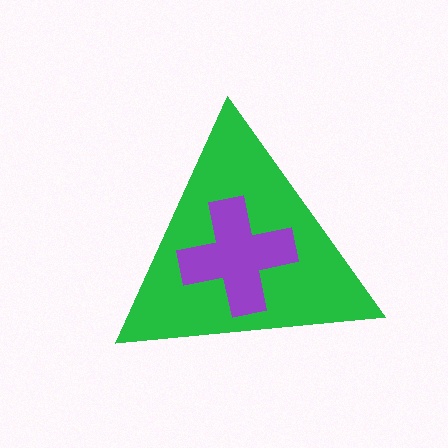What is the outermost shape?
The green triangle.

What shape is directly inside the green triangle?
The purple cross.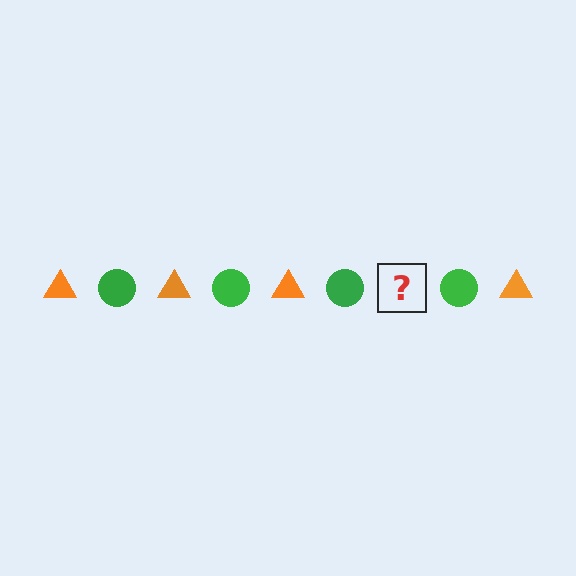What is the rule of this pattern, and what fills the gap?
The rule is that the pattern alternates between orange triangle and green circle. The gap should be filled with an orange triangle.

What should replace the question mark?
The question mark should be replaced with an orange triangle.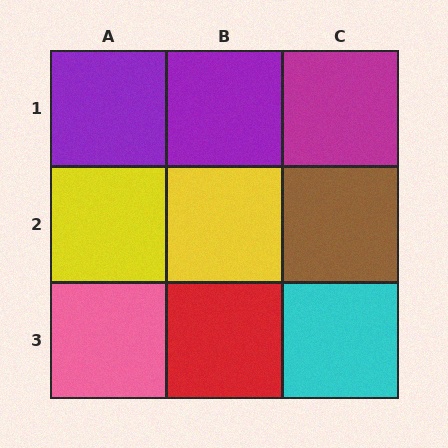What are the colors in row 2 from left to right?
Yellow, yellow, brown.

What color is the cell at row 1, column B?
Purple.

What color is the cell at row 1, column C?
Magenta.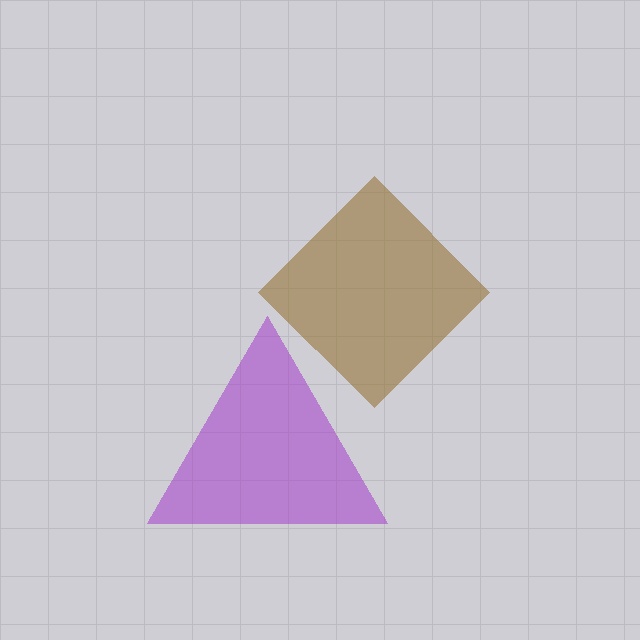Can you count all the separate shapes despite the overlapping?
Yes, there are 2 separate shapes.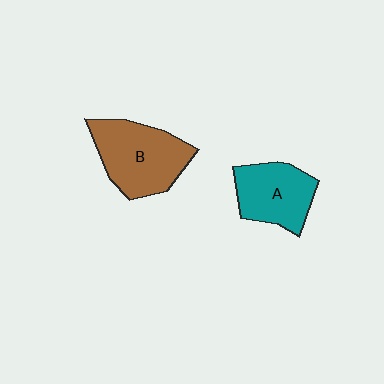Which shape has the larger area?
Shape B (brown).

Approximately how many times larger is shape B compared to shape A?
Approximately 1.3 times.